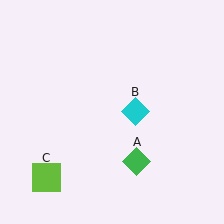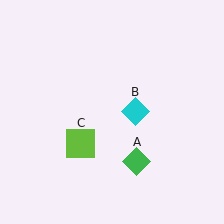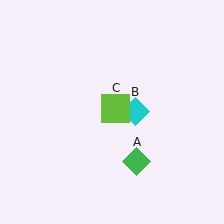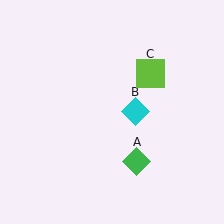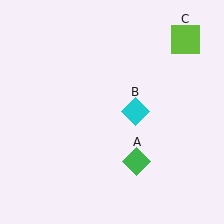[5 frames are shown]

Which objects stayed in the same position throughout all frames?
Green diamond (object A) and cyan diamond (object B) remained stationary.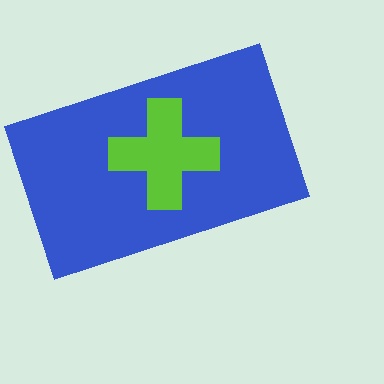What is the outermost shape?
The blue rectangle.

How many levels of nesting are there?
2.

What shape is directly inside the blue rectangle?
The lime cross.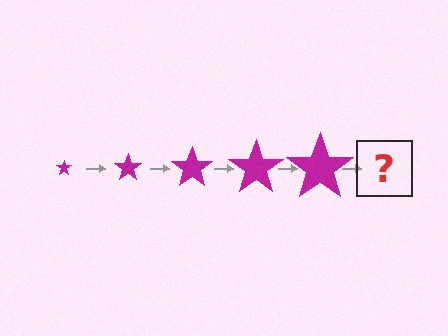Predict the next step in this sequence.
The next step is a magenta star, larger than the previous one.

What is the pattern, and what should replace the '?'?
The pattern is that the star gets progressively larger each step. The '?' should be a magenta star, larger than the previous one.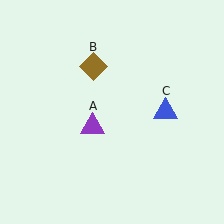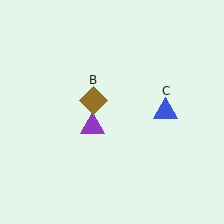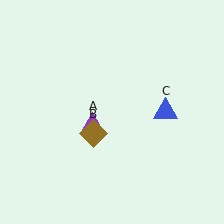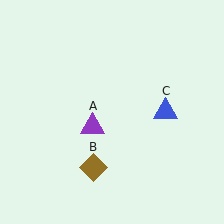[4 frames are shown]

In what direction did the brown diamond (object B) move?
The brown diamond (object B) moved down.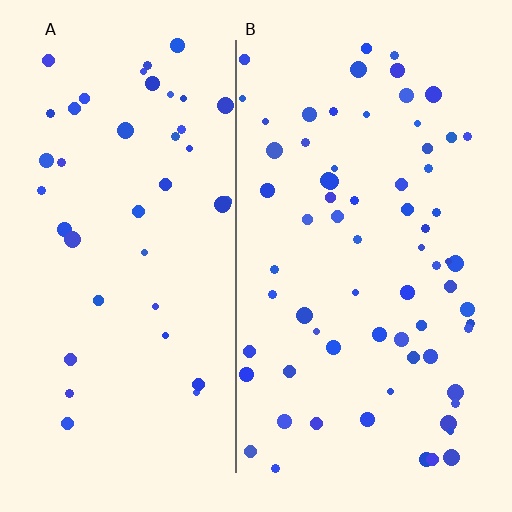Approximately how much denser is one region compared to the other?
Approximately 1.7× — region B over region A.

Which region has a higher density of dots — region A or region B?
B (the right).